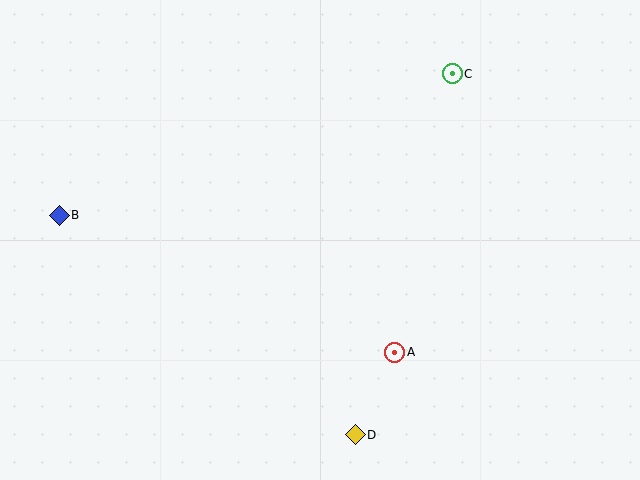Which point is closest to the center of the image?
Point A at (395, 352) is closest to the center.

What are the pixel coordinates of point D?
Point D is at (355, 435).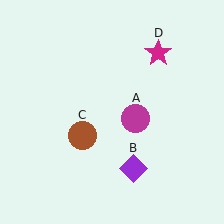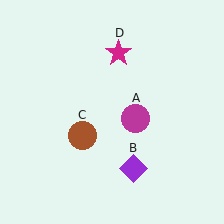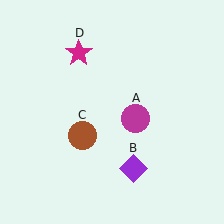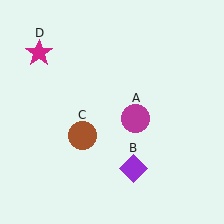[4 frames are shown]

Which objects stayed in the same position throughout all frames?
Magenta circle (object A) and purple diamond (object B) and brown circle (object C) remained stationary.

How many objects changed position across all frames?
1 object changed position: magenta star (object D).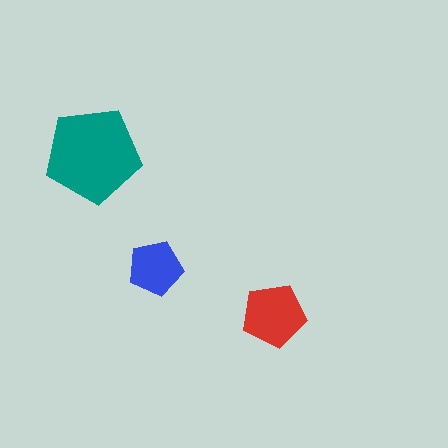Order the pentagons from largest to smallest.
the teal one, the red one, the blue one.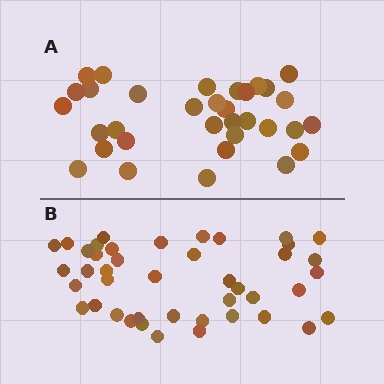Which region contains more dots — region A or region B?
Region B (the bottom region) has more dots.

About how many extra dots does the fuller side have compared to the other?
Region B has roughly 10 or so more dots than region A.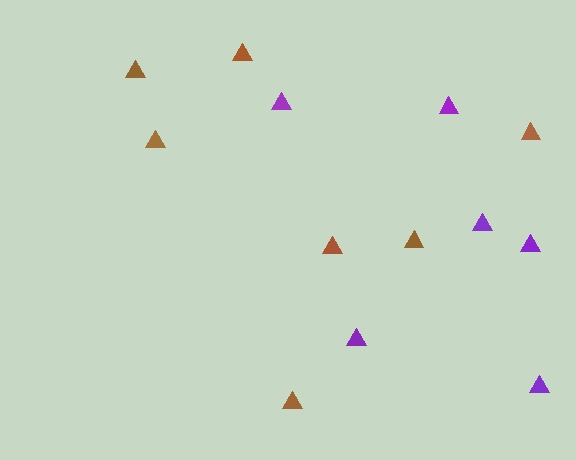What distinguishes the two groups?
There are 2 groups: one group of purple triangles (6) and one group of brown triangles (7).